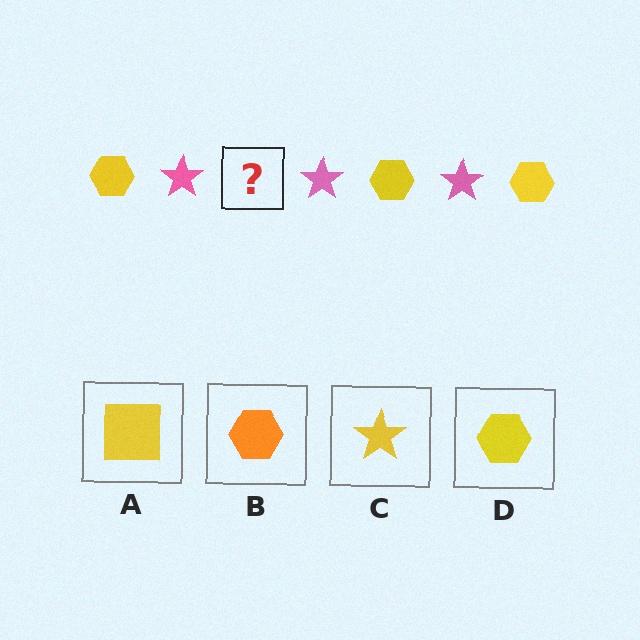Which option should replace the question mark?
Option D.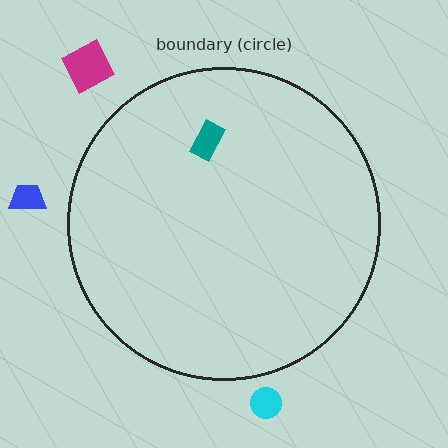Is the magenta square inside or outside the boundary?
Outside.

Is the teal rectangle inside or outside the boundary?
Inside.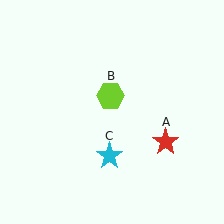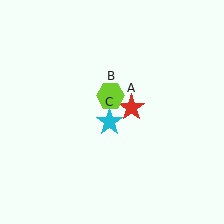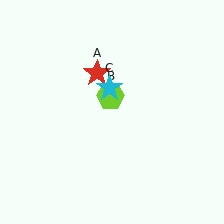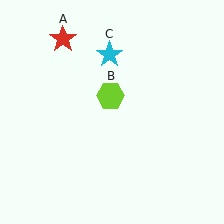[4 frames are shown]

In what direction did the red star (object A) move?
The red star (object A) moved up and to the left.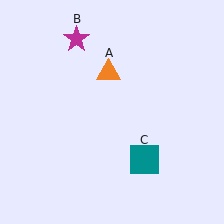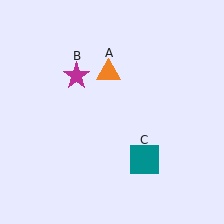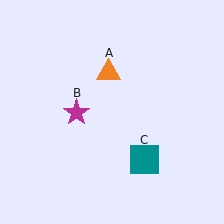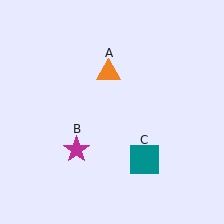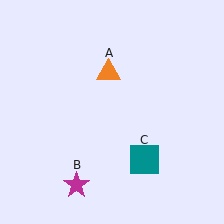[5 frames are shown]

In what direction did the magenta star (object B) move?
The magenta star (object B) moved down.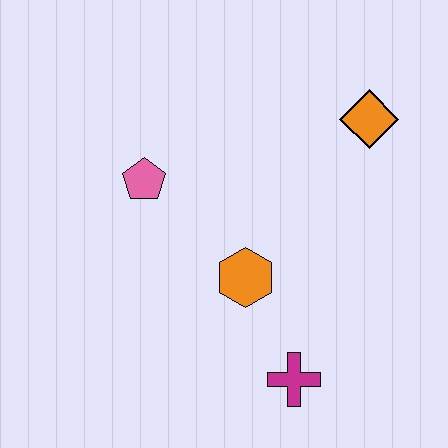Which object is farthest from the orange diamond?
The magenta cross is farthest from the orange diamond.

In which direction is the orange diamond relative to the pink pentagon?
The orange diamond is to the right of the pink pentagon.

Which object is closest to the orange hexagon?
The magenta cross is closest to the orange hexagon.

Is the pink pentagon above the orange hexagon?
Yes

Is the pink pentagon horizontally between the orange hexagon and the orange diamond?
No